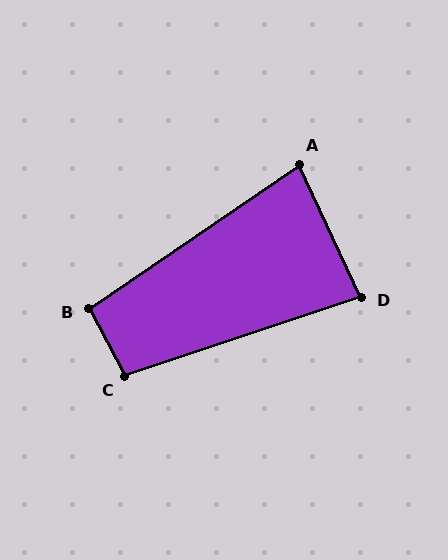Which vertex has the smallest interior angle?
A, at approximately 80 degrees.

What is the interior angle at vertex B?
Approximately 96 degrees (obtuse).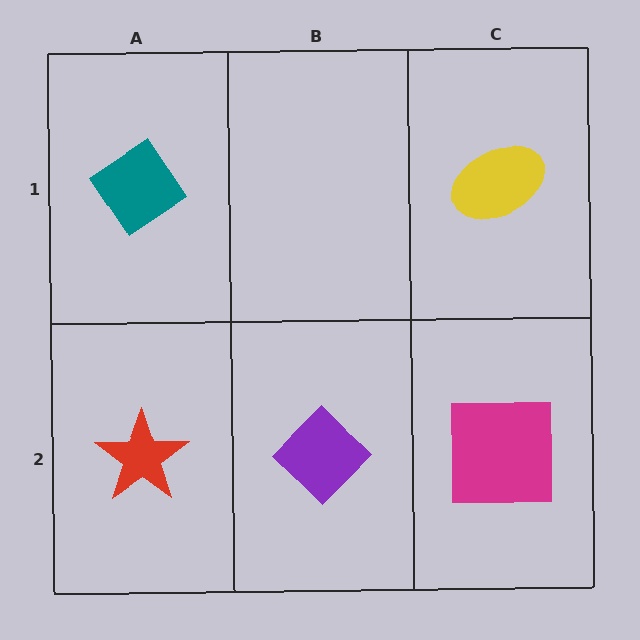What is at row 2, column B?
A purple diamond.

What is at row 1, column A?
A teal diamond.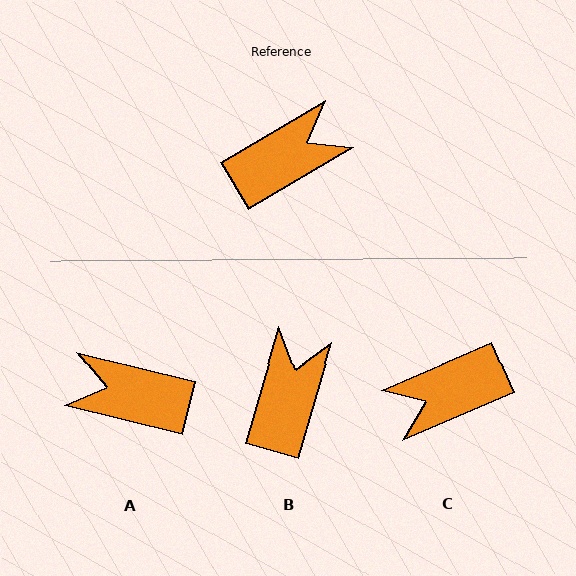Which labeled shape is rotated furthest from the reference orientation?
C, about 173 degrees away.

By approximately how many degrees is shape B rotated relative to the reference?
Approximately 43 degrees counter-clockwise.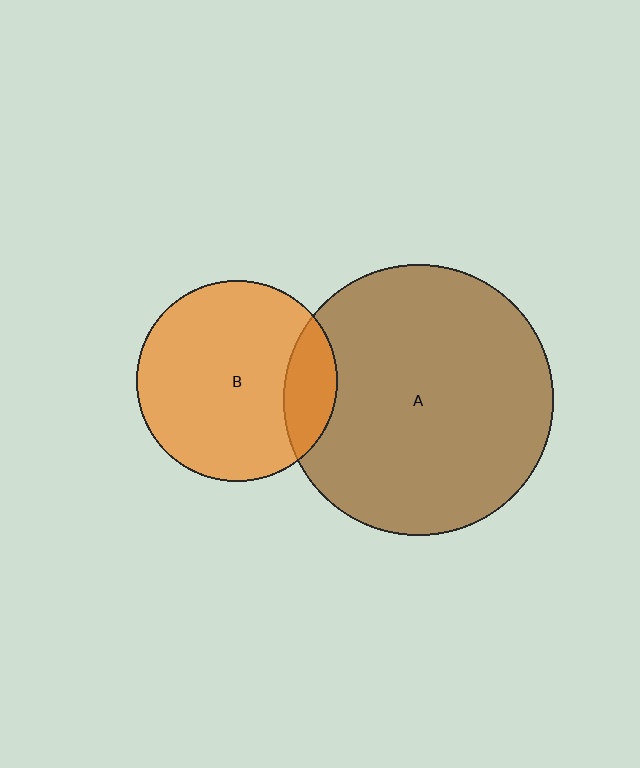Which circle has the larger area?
Circle A (brown).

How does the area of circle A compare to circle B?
Approximately 1.8 times.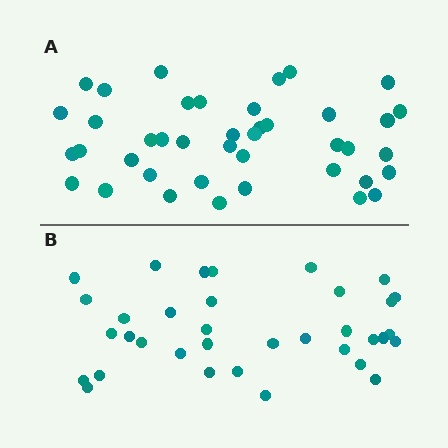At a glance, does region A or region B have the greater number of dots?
Region A (the top region) has more dots.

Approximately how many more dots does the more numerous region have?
Region A has about 6 more dots than region B.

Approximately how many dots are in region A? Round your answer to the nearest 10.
About 40 dots. (The exact count is 41, which rounds to 40.)